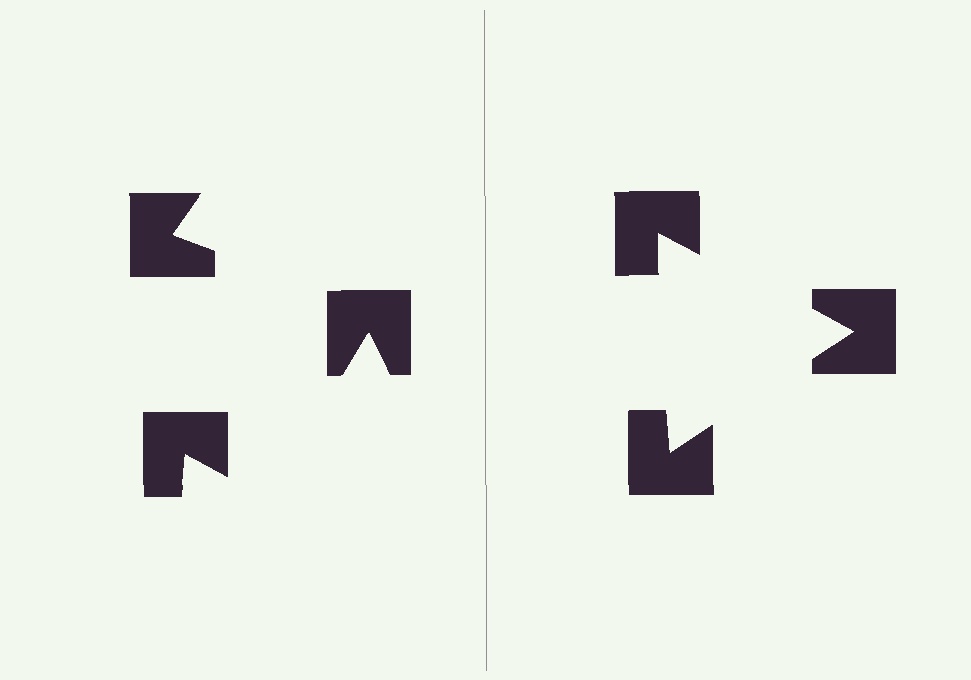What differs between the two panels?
The notched squares are positioned identically on both sides; only the wedge orientations differ. On the right they align to a triangle; on the left they are misaligned.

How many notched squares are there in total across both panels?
6 — 3 on each side.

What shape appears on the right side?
An illusory triangle.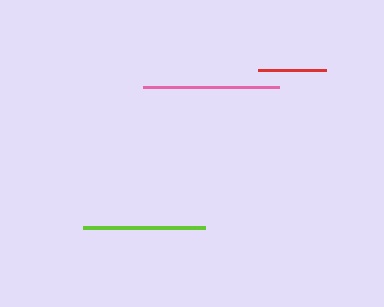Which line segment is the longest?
The pink line is the longest at approximately 136 pixels.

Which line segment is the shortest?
The red line is the shortest at approximately 68 pixels.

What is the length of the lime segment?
The lime segment is approximately 122 pixels long.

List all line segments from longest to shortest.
From longest to shortest: pink, lime, red.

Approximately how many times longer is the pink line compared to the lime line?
The pink line is approximately 1.1 times the length of the lime line.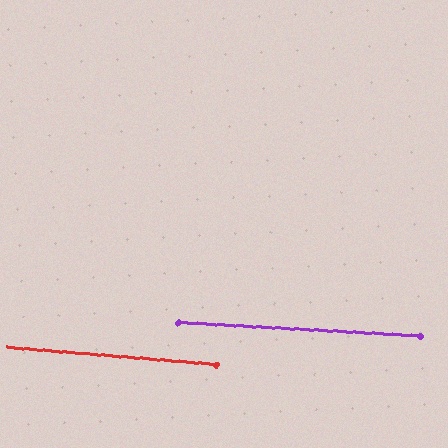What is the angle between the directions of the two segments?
Approximately 2 degrees.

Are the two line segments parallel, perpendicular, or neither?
Parallel — their directions differ by only 1.5°.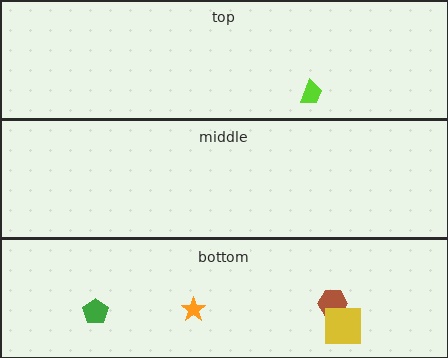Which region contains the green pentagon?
The bottom region.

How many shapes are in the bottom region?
4.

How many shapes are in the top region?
1.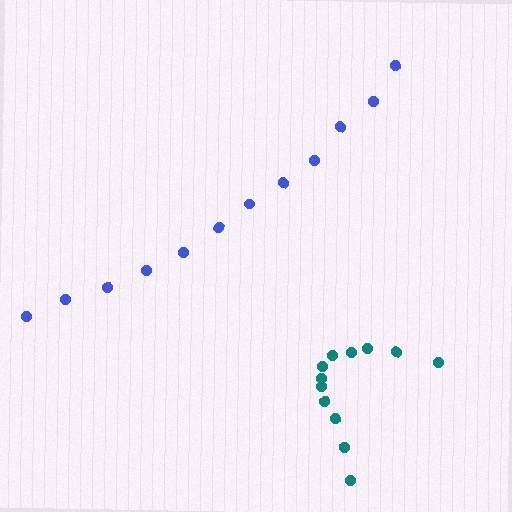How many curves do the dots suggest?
There are 2 distinct paths.